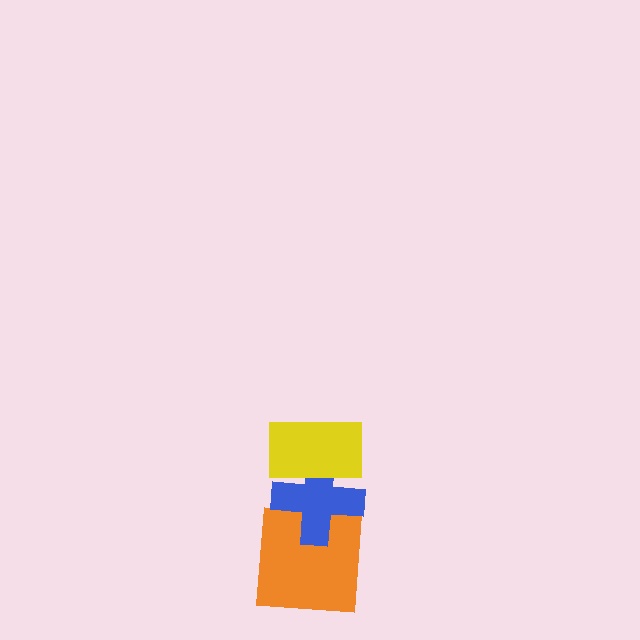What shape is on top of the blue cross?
The yellow rectangle is on top of the blue cross.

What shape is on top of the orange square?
The blue cross is on top of the orange square.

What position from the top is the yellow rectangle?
The yellow rectangle is 1st from the top.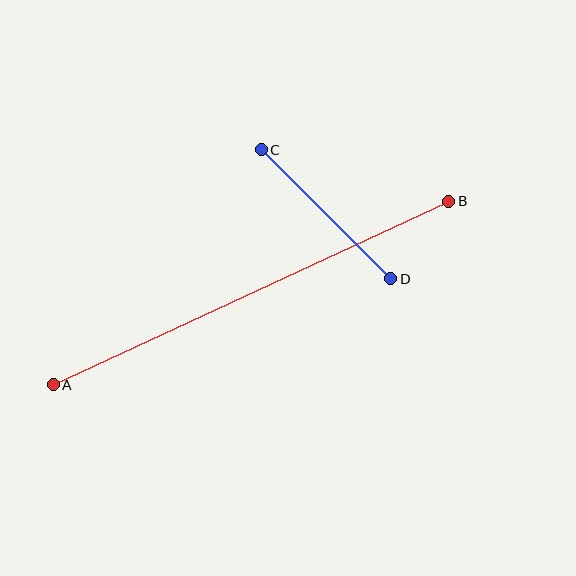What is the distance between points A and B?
The distance is approximately 436 pixels.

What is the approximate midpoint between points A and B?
The midpoint is at approximately (251, 293) pixels.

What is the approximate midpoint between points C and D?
The midpoint is at approximately (326, 214) pixels.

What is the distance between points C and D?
The distance is approximately 183 pixels.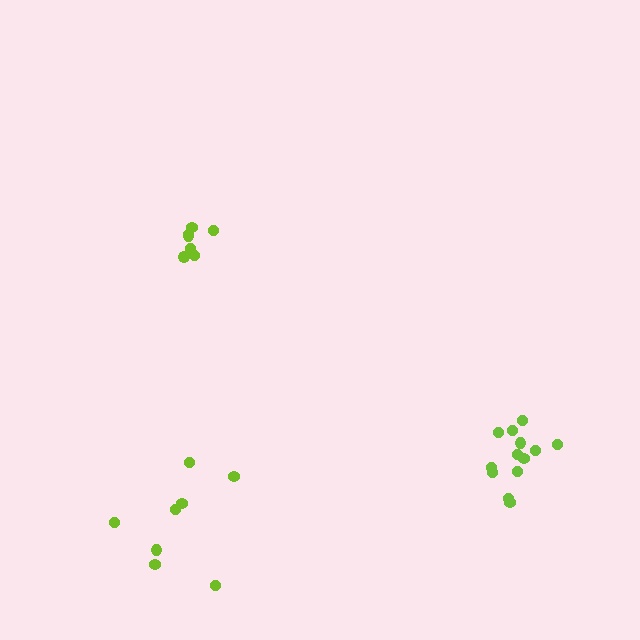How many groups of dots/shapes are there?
There are 3 groups.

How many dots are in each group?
Group 1: 7 dots, Group 2: 13 dots, Group 3: 8 dots (28 total).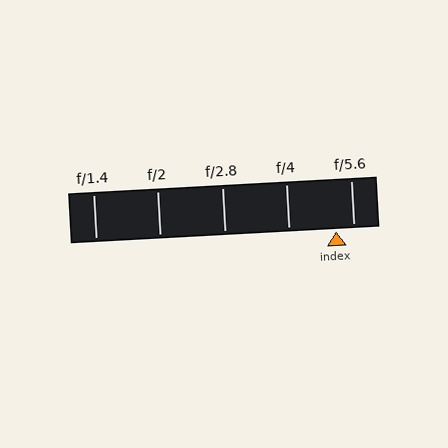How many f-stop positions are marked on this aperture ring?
There are 5 f-stop positions marked.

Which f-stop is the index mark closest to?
The index mark is closest to f/5.6.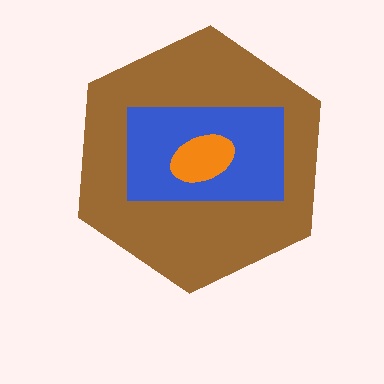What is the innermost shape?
The orange ellipse.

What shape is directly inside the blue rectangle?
The orange ellipse.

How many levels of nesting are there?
3.